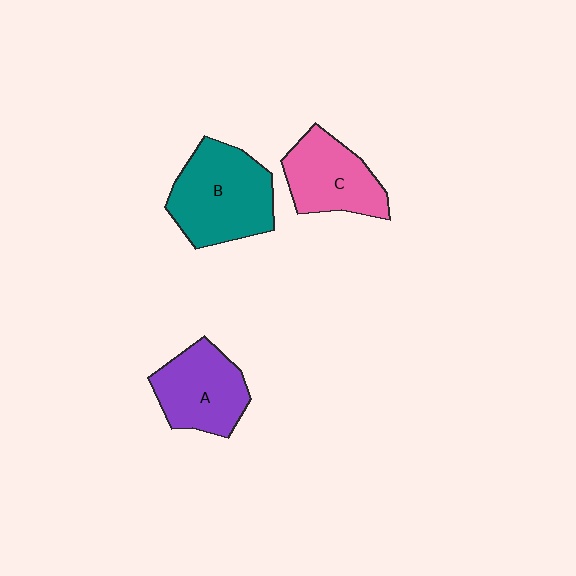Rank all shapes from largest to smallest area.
From largest to smallest: B (teal), A (purple), C (pink).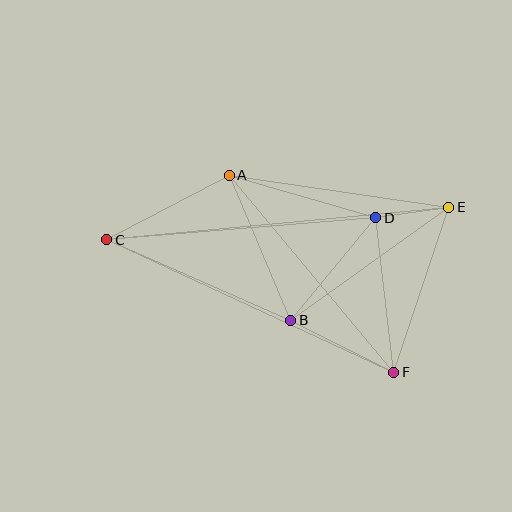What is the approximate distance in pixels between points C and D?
The distance between C and D is approximately 270 pixels.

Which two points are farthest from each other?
Points C and E are farthest from each other.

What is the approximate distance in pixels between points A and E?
The distance between A and E is approximately 222 pixels.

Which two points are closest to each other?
Points D and E are closest to each other.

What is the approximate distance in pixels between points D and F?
The distance between D and F is approximately 155 pixels.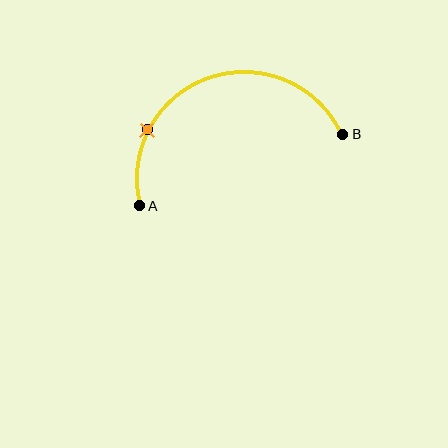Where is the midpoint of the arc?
The arc midpoint is the point on the curve farthest from the straight line joining A and B. It sits above that line.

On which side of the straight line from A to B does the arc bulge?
The arc bulges above the straight line connecting A and B.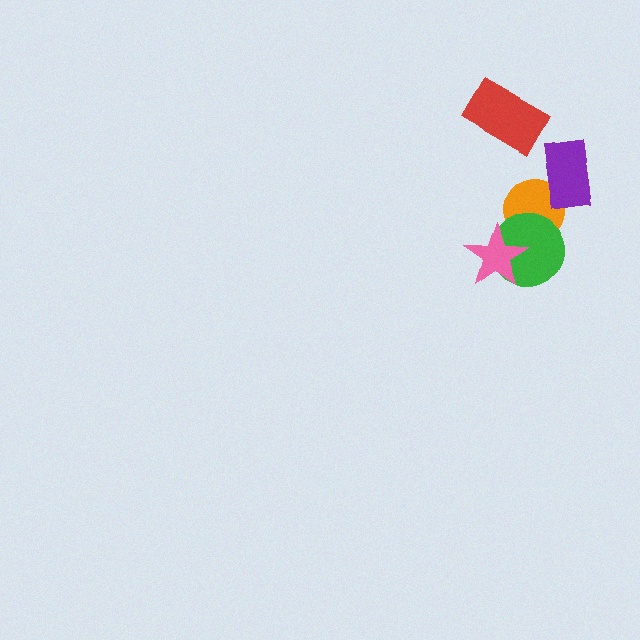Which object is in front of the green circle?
The pink star is in front of the green circle.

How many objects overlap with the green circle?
2 objects overlap with the green circle.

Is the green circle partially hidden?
Yes, it is partially covered by another shape.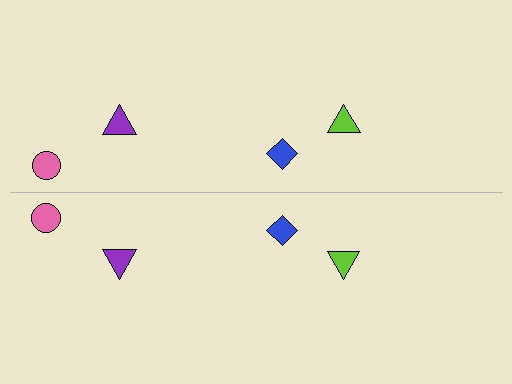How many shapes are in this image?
There are 8 shapes in this image.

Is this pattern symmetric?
Yes, this pattern has bilateral (reflection) symmetry.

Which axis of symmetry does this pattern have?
The pattern has a horizontal axis of symmetry running through the center of the image.